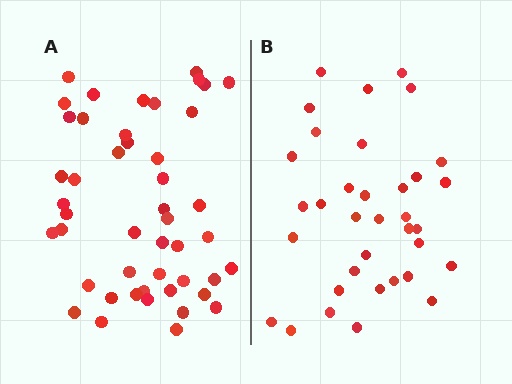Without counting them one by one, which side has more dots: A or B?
Region A (the left region) has more dots.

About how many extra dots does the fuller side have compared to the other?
Region A has roughly 12 or so more dots than region B.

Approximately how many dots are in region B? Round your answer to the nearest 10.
About 40 dots. (The exact count is 35, which rounds to 40.)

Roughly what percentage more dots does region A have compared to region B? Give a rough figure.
About 35% more.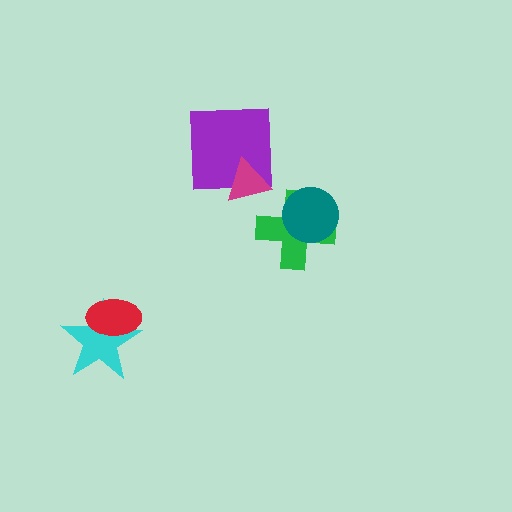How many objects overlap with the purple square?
1 object overlaps with the purple square.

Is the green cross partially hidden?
Yes, it is partially covered by another shape.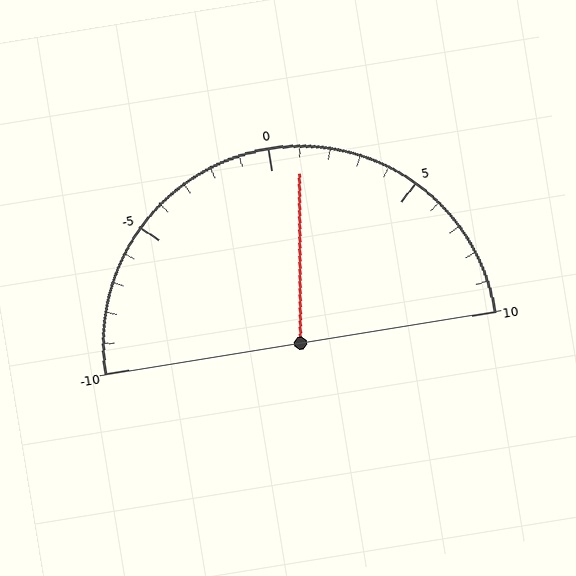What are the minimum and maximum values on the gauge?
The gauge ranges from -10 to 10.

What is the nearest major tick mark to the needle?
The nearest major tick mark is 0.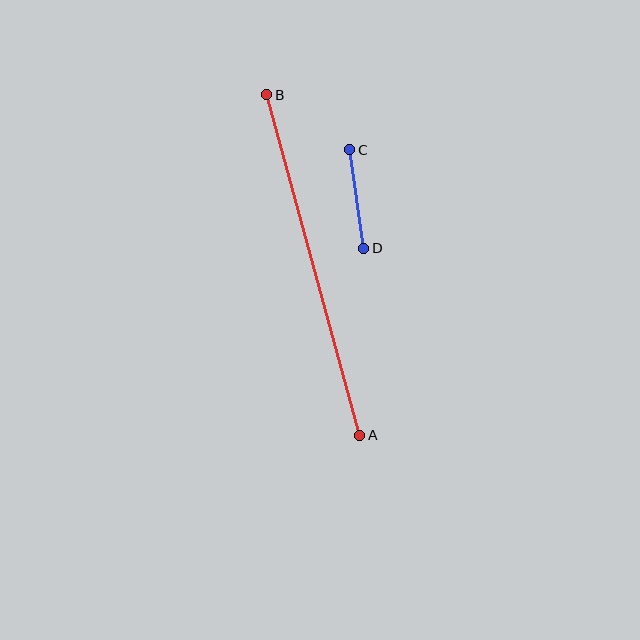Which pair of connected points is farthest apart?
Points A and B are farthest apart.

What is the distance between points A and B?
The distance is approximately 353 pixels.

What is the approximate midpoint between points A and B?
The midpoint is at approximately (313, 265) pixels.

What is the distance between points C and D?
The distance is approximately 99 pixels.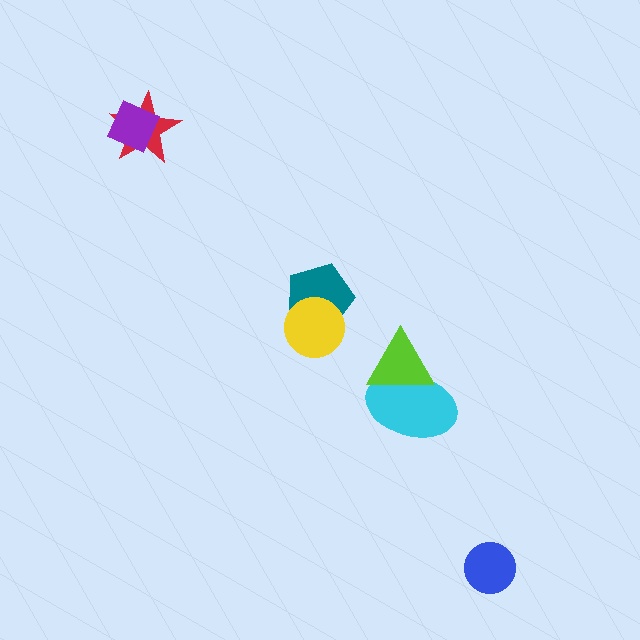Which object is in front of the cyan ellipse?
The lime triangle is in front of the cyan ellipse.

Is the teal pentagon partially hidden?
Yes, it is partially covered by another shape.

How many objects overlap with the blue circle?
0 objects overlap with the blue circle.